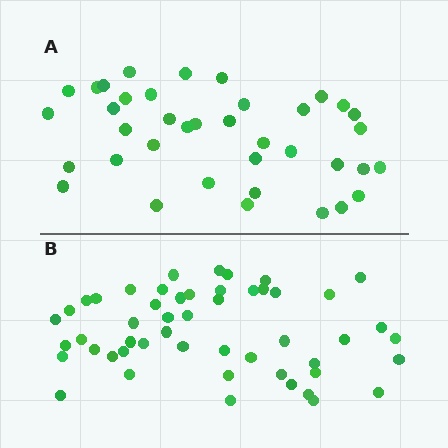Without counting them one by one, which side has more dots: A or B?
Region B (the bottom region) has more dots.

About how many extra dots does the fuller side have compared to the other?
Region B has approximately 15 more dots than region A.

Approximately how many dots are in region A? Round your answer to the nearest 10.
About 40 dots. (The exact count is 38, which rounds to 40.)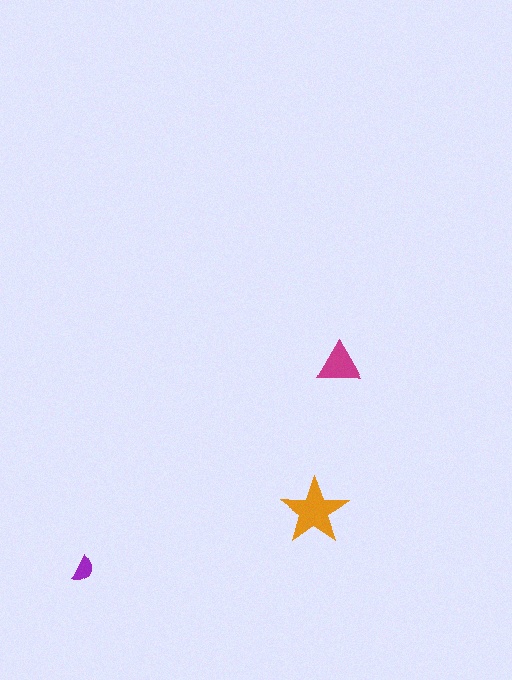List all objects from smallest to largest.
The purple semicircle, the magenta triangle, the orange star.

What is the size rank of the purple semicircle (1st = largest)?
3rd.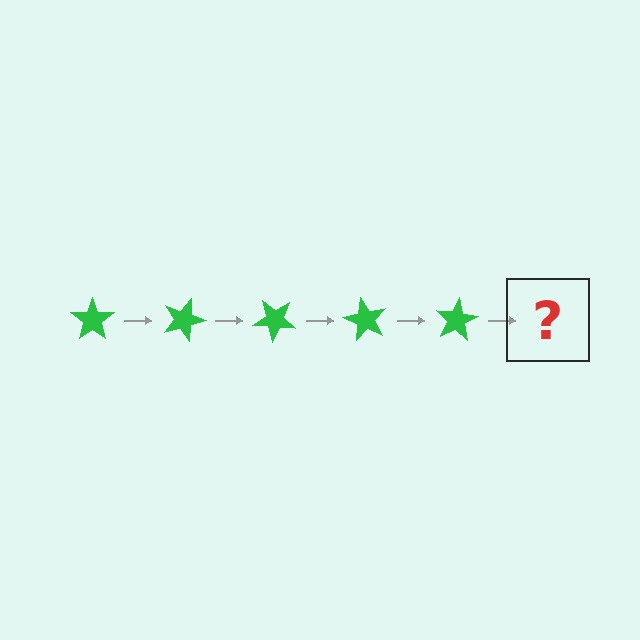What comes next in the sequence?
The next element should be a green star rotated 100 degrees.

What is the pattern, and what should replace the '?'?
The pattern is that the star rotates 20 degrees each step. The '?' should be a green star rotated 100 degrees.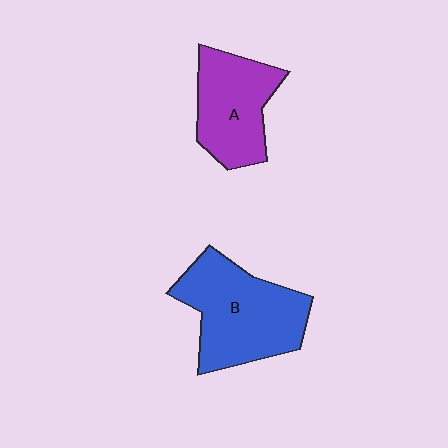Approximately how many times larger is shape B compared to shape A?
Approximately 1.3 times.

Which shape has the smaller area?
Shape A (purple).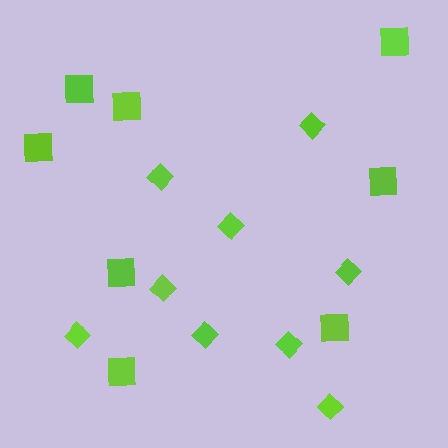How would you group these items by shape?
There are 2 groups: one group of squares (8) and one group of diamonds (9).